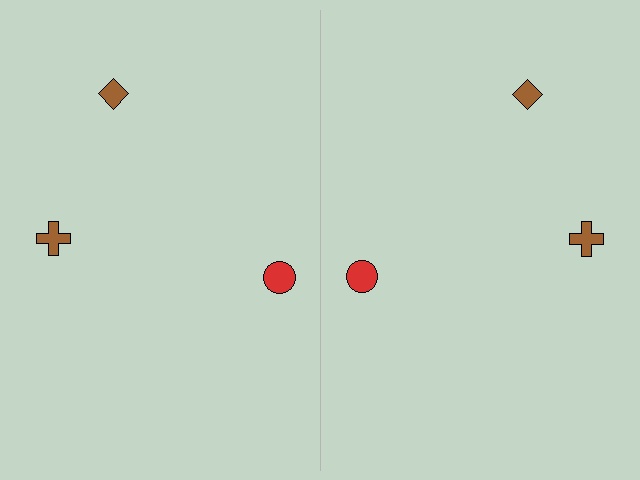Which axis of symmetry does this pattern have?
The pattern has a vertical axis of symmetry running through the center of the image.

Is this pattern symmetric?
Yes, this pattern has bilateral (reflection) symmetry.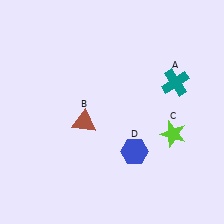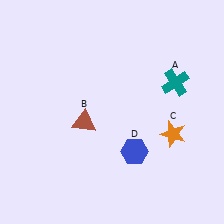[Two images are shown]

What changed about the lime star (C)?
In Image 1, C is lime. In Image 2, it changed to orange.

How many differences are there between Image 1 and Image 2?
There is 1 difference between the two images.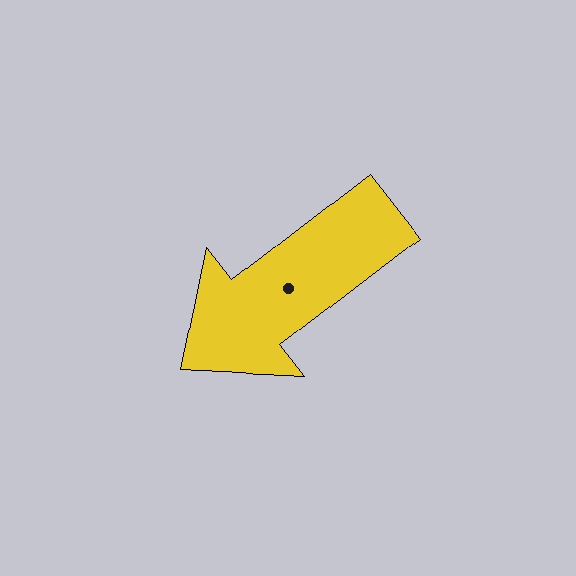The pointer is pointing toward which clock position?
Roughly 8 o'clock.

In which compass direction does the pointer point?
Southwest.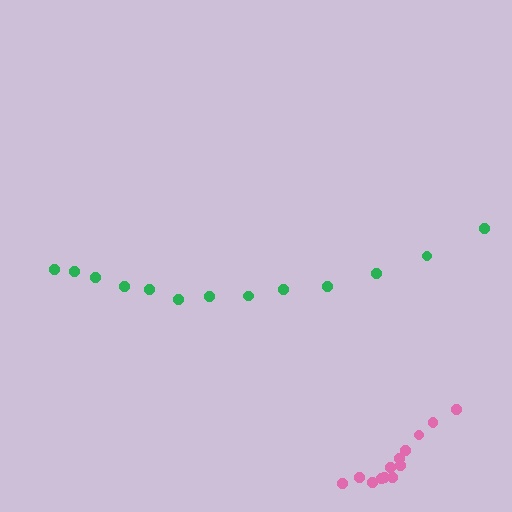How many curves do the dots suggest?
There are 2 distinct paths.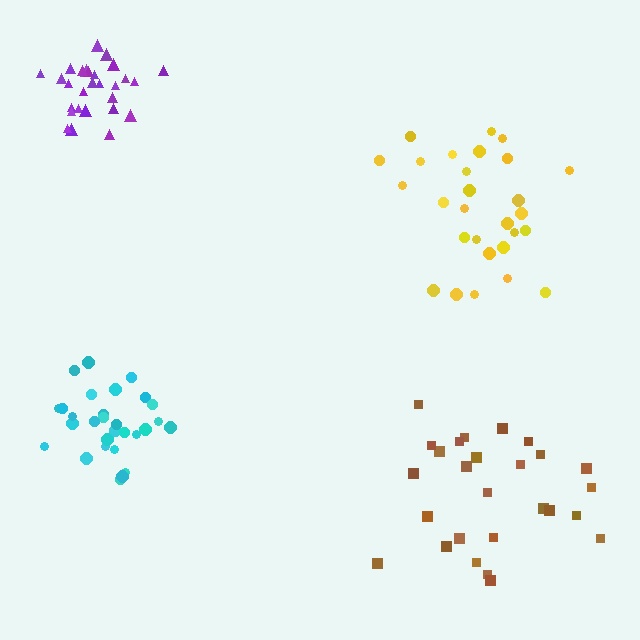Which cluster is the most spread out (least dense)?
Brown.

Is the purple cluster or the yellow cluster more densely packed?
Purple.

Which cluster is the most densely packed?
Cyan.